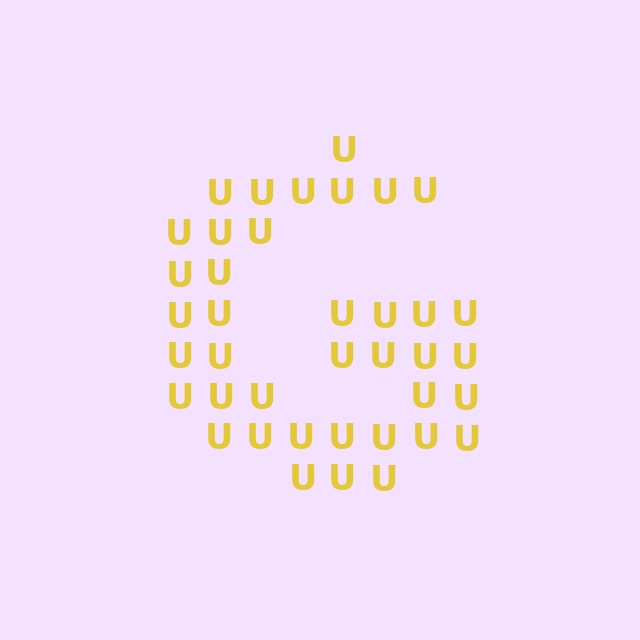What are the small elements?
The small elements are letter U's.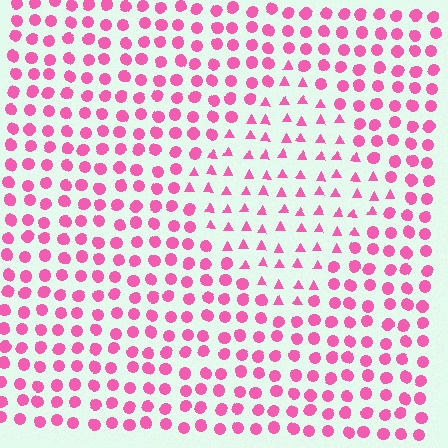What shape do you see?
I see a diamond.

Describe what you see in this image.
The image is filled with small pink elements arranged in a uniform grid. A diamond-shaped region contains triangles, while the surrounding area contains circles. The boundary is defined purely by the change in element shape.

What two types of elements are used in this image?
The image uses triangles inside the diamond region and circles outside it.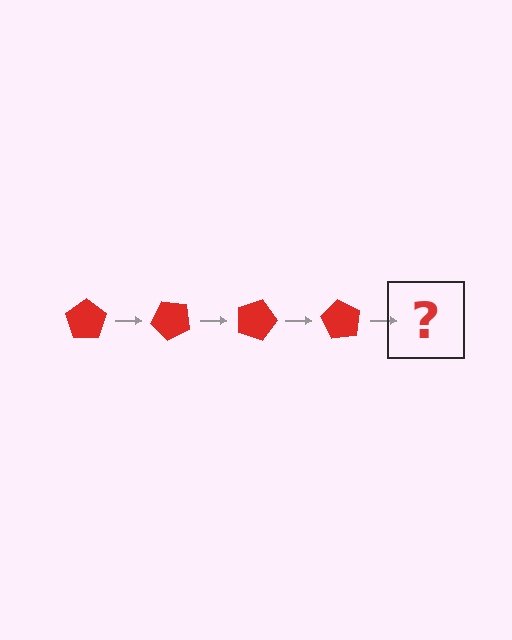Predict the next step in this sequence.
The next step is a red pentagon rotated 180 degrees.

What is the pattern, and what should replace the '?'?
The pattern is that the pentagon rotates 45 degrees each step. The '?' should be a red pentagon rotated 180 degrees.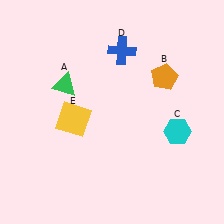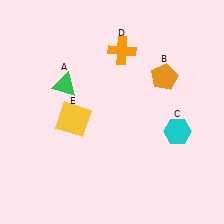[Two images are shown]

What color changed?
The cross (D) changed from blue in Image 1 to orange in Image 2.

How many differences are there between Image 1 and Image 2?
There is 1 difference between the two images.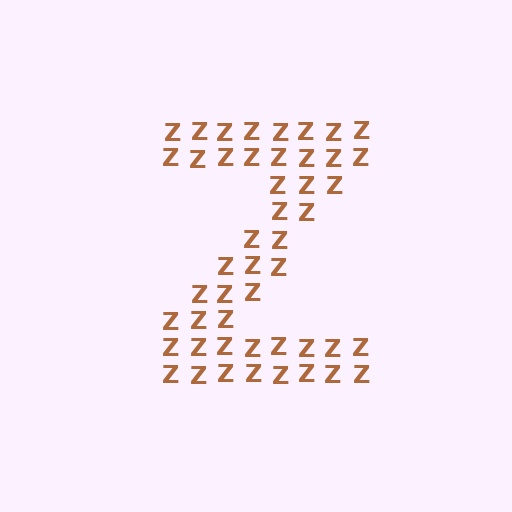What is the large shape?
The large shape is the letter Z.